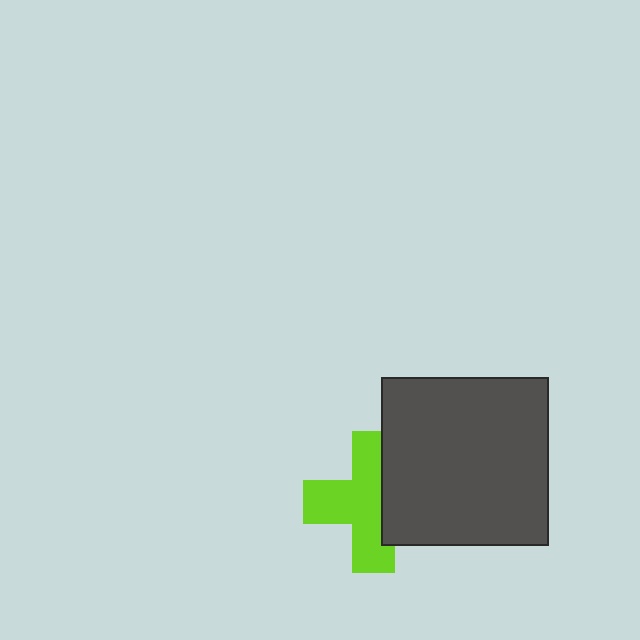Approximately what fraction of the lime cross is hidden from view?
Roughly 36% of the lime cross is hidden behind the dark gray square.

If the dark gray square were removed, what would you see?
You would see the complete lime cross.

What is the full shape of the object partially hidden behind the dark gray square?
The partially hidden object is a lime cross.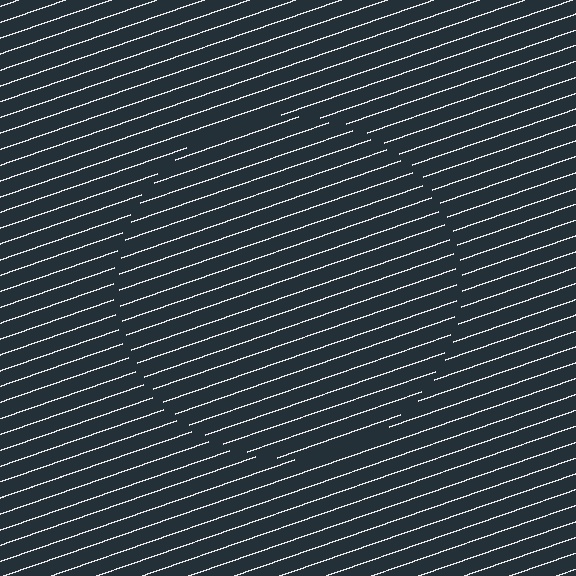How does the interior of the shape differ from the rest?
The interior of the shape contains the same grating, shifted by half a period — the contour is defined by the phase discontinuity where line-ends from the inner and outer gratings abut.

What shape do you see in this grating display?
An illusory circle. The interior of the shape contains the same grating, shifted by half a period — the contour is defined by the phase discontinuity where line-ends from the inner and outer gratings abut.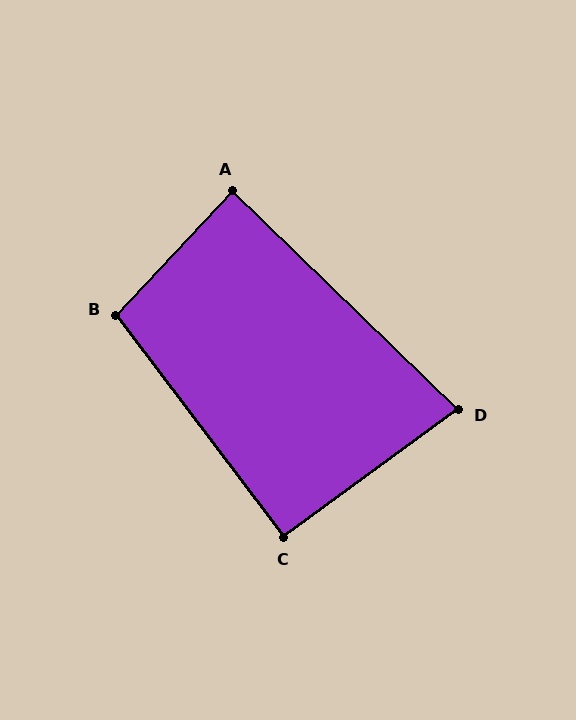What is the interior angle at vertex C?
Approximately 91 degrees (approximately right).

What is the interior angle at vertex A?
Approximately 89 degrees (approximately right).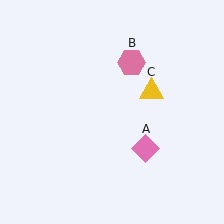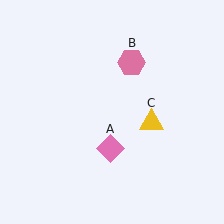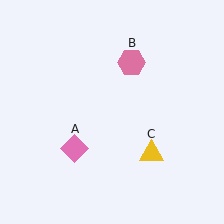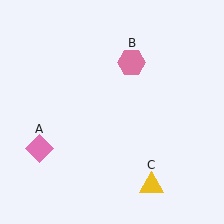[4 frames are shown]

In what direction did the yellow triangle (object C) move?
The yellow triangle (object C) moved down.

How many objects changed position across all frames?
2 objects changed position: pink diamond (object A), yellow triangle (object C).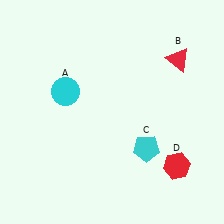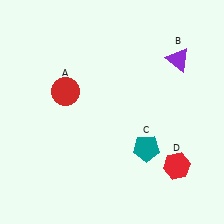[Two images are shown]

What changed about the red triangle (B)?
In Image 1, B is red. In Image 2, it changed to purple.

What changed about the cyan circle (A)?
In Image 1, A is cyan. In Image 2, it changed to red.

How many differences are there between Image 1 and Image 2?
There are 3 differences between the two images.